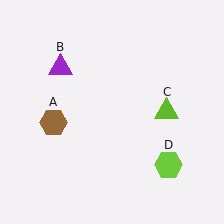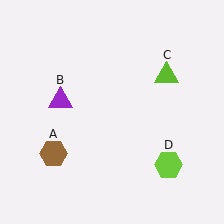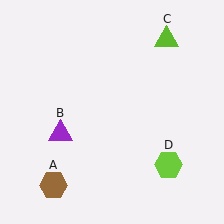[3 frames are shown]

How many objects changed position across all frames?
3 objects changed position: brown hexagon (object A), purple triangle (object B), lime triangle (object C).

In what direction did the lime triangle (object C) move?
The lime triangle (object C) moved up.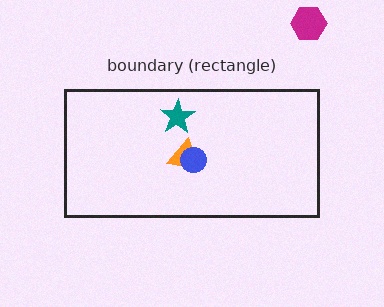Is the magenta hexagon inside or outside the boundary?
Outside.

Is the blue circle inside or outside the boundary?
Inside.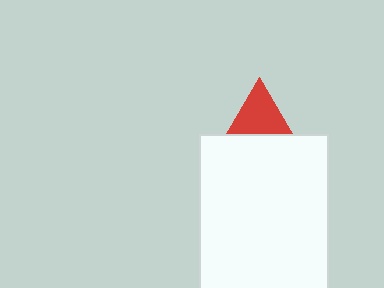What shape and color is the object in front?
The object in front is a white rectangle.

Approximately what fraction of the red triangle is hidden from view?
Roughly 48% of the red triangle is hidden behind the white rectangle.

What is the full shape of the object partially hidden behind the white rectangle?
The partially hidden object is a red triangle.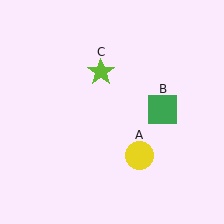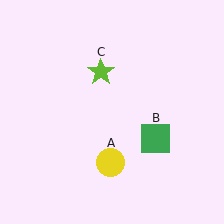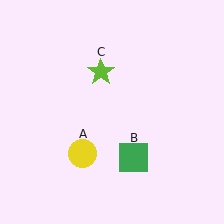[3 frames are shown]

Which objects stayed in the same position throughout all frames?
Lime star (object C) remained stationary.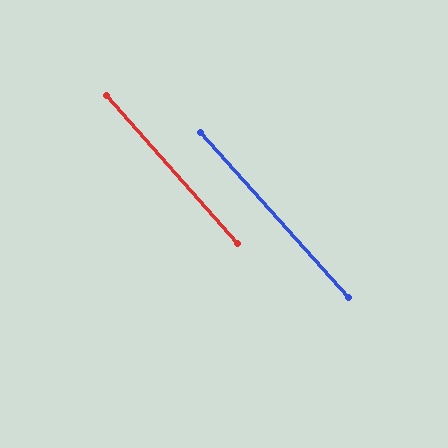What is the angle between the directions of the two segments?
Approximately 0 degrees.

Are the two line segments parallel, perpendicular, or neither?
Parallel — their directions differ by only 0.4°.